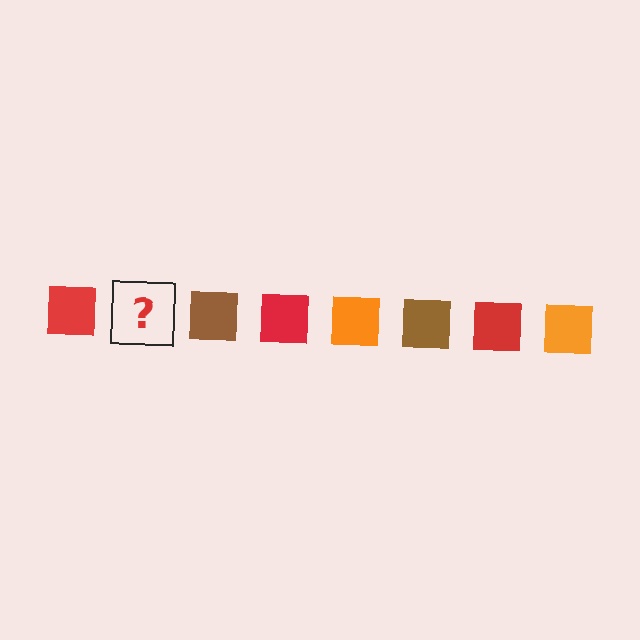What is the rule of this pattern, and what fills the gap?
The rule is that the pattern cycles through red, orange, brown squares. The gap should be filled with an orange square.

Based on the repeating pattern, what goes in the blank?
The blank should be an orange square.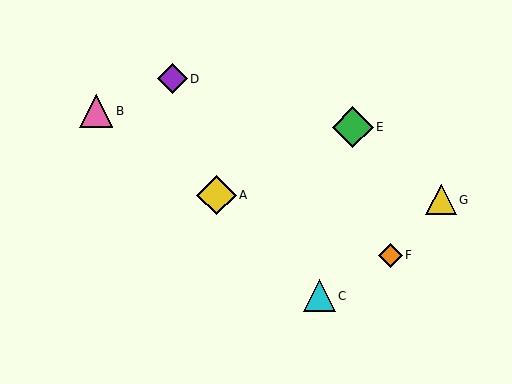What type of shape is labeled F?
Shape F is an orange diamond.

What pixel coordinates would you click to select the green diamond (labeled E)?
Click at (353, 127) to select the green diamond E.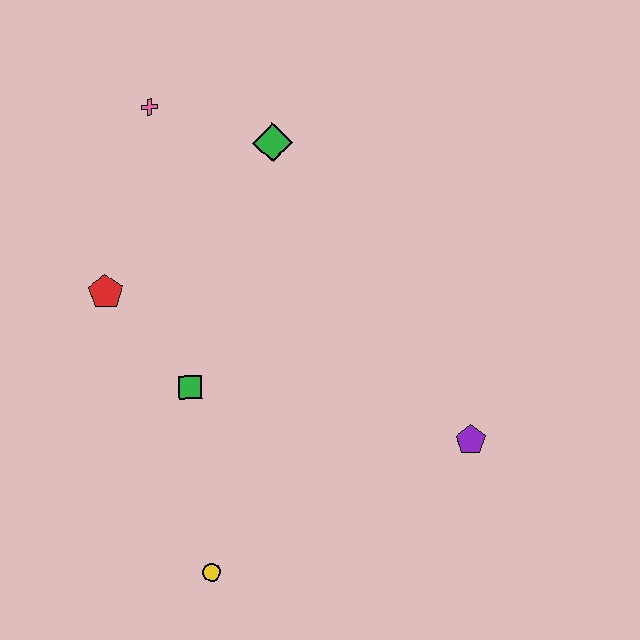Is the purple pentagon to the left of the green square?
No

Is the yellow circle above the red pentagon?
No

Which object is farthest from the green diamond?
The yellow circle is farthest from the green diamond.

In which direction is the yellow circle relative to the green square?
The yellow circle is below the green square.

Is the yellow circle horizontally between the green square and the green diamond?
Yes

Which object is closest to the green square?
The red pentagon is closest to the green square.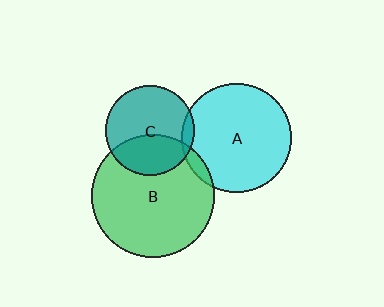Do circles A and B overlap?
Yes.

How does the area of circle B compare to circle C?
Approximately 1.9 times.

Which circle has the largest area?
Circle B (green).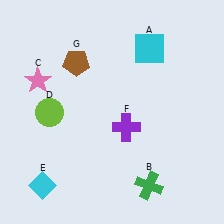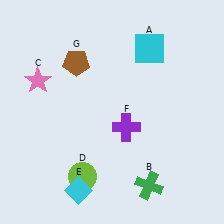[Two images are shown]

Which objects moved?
The objects that moved are: the lime circle (D), the cyan diamond (E).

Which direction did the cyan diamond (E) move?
The cyan diamond (E) moved right.